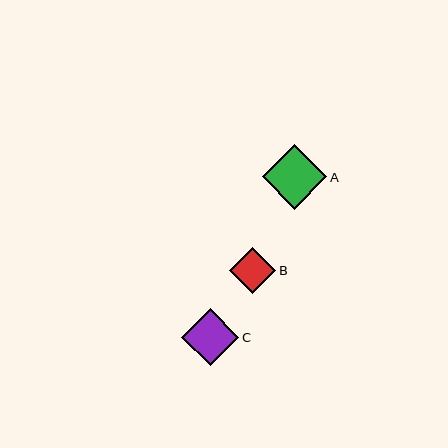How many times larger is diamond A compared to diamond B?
Diamond A is approximately 1.4 times the size of diamond B.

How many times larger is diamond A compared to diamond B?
Diamond A is approximately 1.4 times the size of diamond B.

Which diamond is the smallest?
Diamond B is the smallest with a size of approximately 46 pixels.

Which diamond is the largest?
Diamond A is the largest with a size of approximately 65 pixels.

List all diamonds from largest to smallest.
From largest to smallest: A, C, B.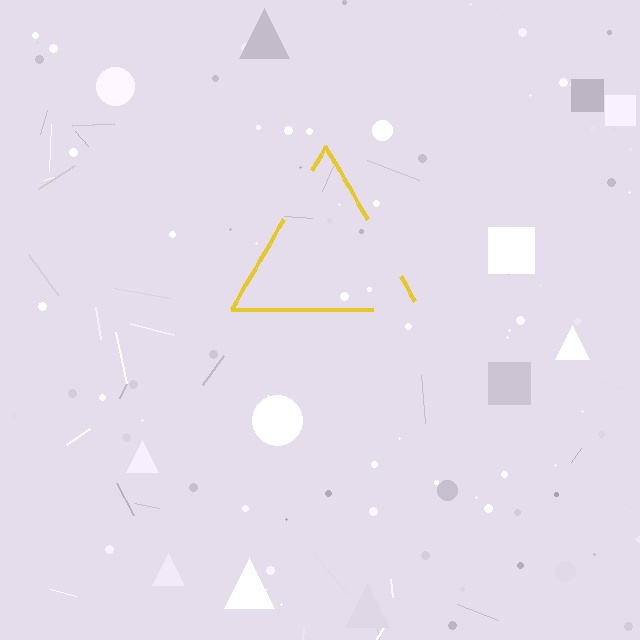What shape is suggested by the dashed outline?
The dashed outline suggests a triangle.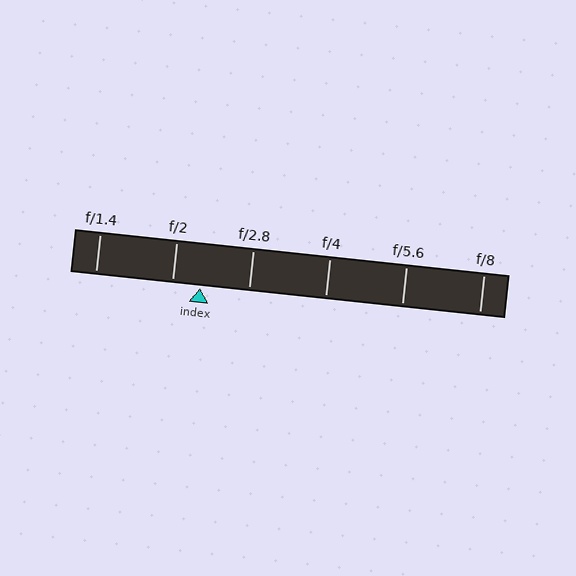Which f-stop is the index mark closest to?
The index mark is closest to f/2.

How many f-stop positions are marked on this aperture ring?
There are 6 f-stop positions marked.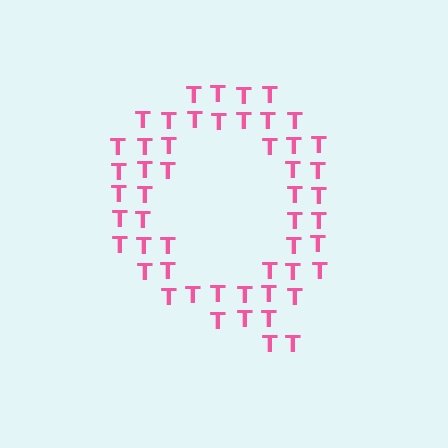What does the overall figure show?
The overall figure shows the letter Q.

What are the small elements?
The small elements are letter T's.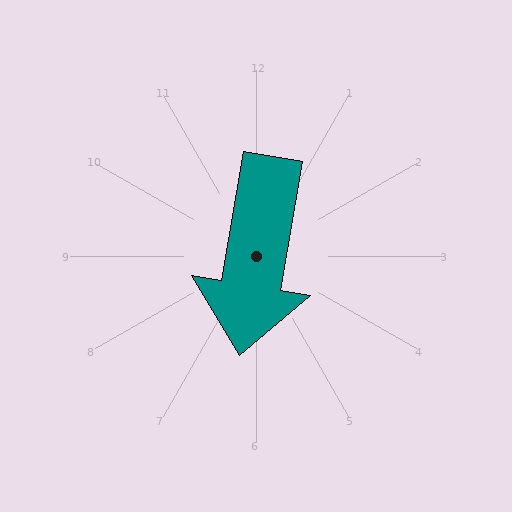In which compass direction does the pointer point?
South.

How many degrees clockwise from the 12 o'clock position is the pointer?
Approximately 190 degrees.